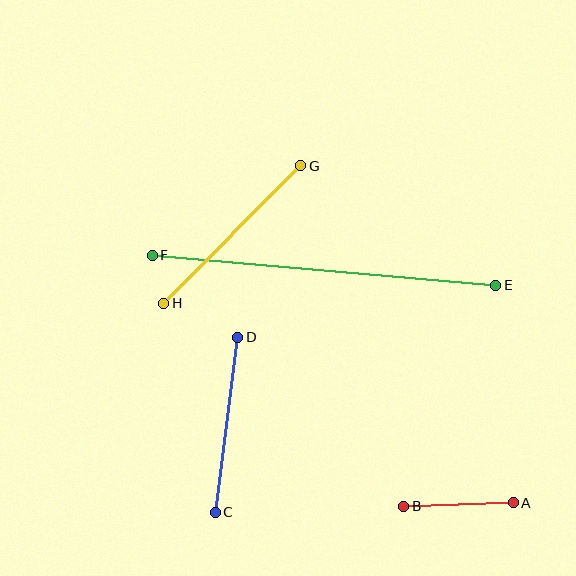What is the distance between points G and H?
The distance is approximately 194 pixels.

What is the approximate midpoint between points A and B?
The midpoint is at approximately (458, 505) pixels.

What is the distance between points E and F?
The distance is approximately 345 pixels.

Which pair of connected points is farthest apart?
Points E and F are farthest apart.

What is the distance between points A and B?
The distance is approximately 109 pixels.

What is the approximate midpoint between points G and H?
The midpoint is at approximately (232, 234) pixels.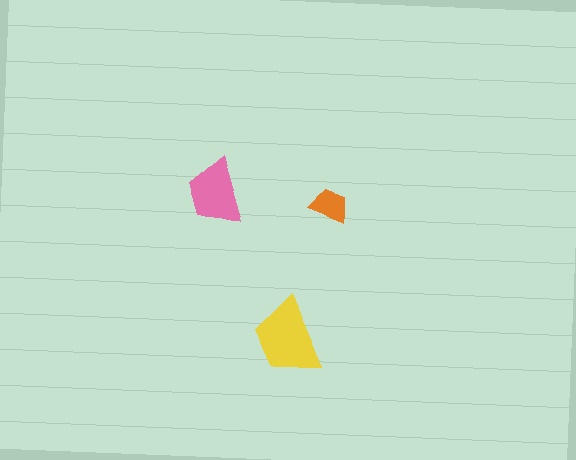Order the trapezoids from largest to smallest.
the yellow one, the pink one, the orange one.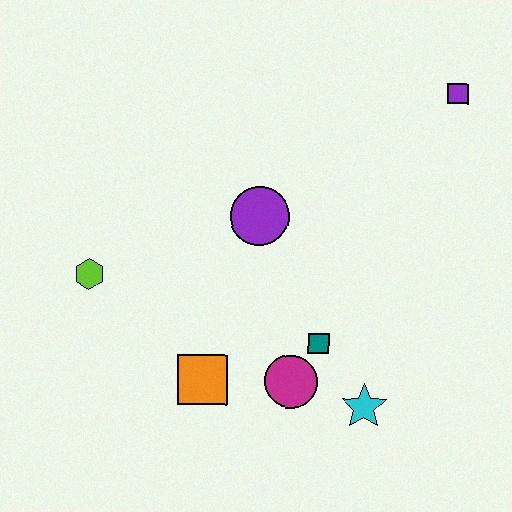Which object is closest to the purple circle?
The teal square is closest to the purple circle.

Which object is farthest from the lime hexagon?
The purple square is farthest from the lime hexagon.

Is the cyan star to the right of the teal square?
Yes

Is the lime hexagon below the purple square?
Yes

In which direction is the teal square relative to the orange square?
The teal square is to the right of the orange square.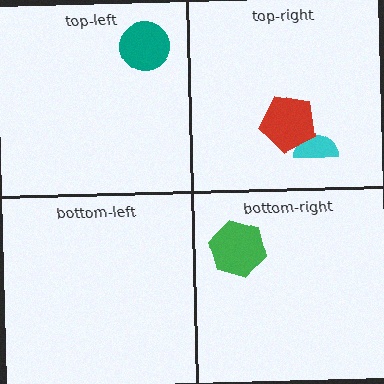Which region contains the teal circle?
The top-left region.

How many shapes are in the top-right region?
2.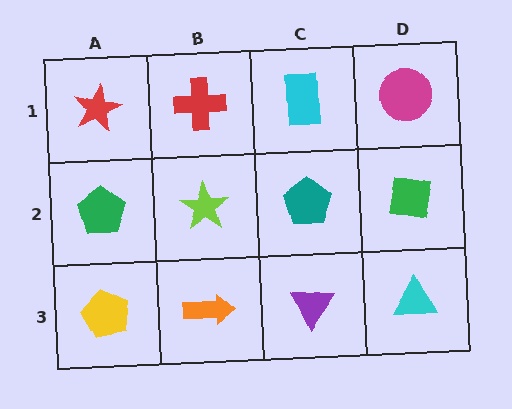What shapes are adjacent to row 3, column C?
A teal pentagon (row 2, column C), an orange arrow (row 3, column B), a cyan triangle (row 3, column D).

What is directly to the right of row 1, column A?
A red cross.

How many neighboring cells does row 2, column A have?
3.